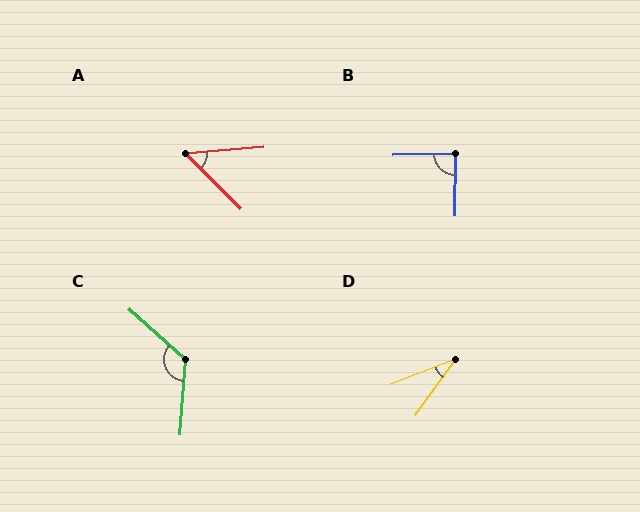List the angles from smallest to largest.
D (33°), A (50°), B (89°), C (128°).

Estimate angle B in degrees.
Approximately 89 degrees.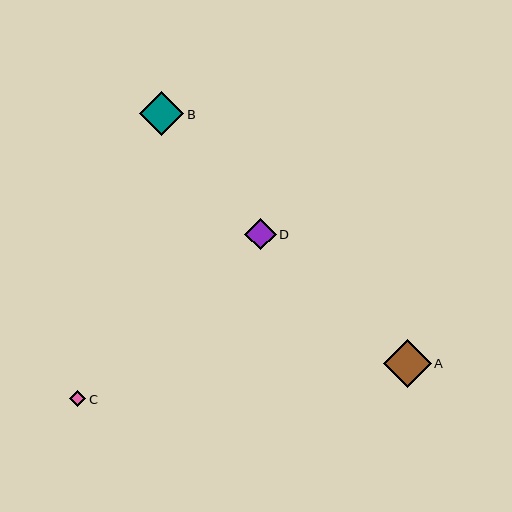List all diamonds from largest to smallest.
From largest to smallest: A, B, D, C.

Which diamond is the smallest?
Diamond C is the smallest with a size of approximately 16 pixels.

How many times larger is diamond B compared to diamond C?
Diamond B is approximately 2.8 times the size of diamond C.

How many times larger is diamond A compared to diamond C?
Diamond A is approximately 3.0 times the size of diamond C.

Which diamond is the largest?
Diamond A is the largest with a size of approximately 48 pixels.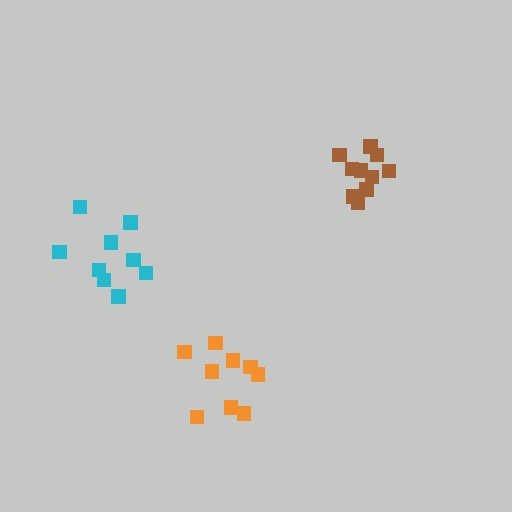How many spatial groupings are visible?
There are 3 spatial groupings.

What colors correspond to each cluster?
The clusters are colored: cyan, brown, orange.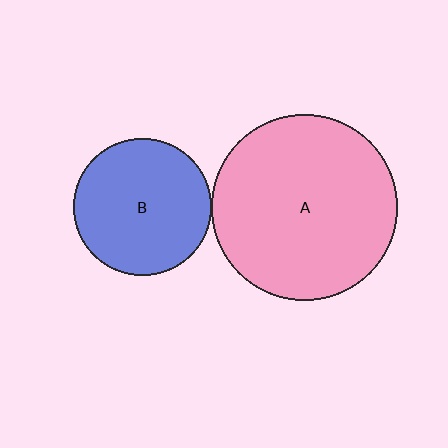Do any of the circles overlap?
No, none of the circles overlap.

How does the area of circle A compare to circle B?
Approximately 1.8 times.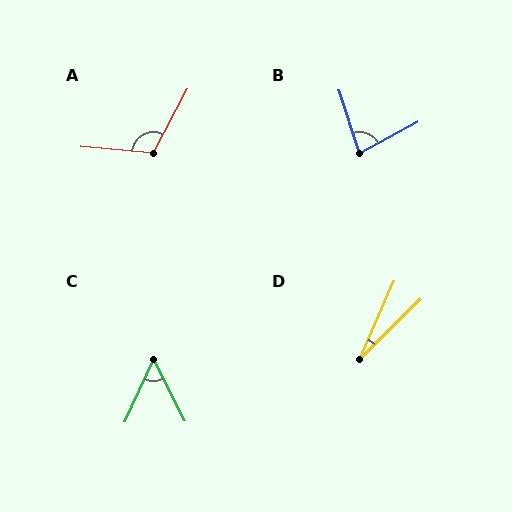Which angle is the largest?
A, at approximately 113 degrees.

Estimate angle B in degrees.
Approximately 80 degrees.